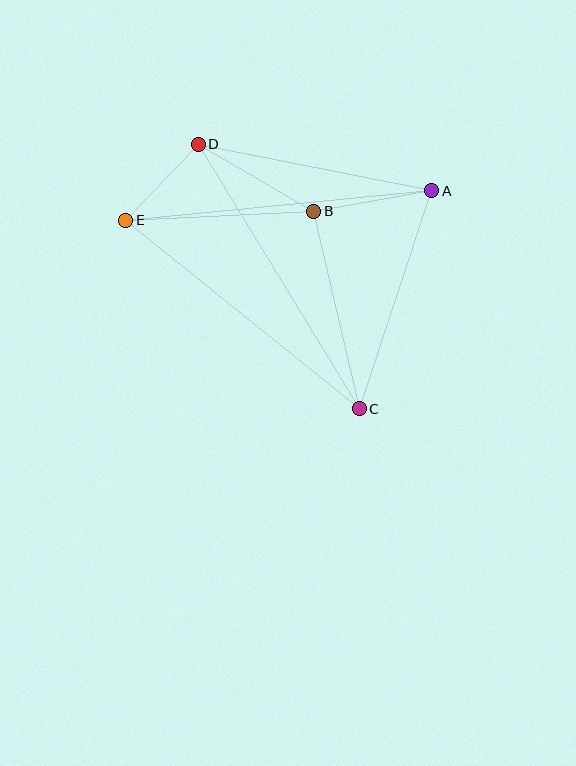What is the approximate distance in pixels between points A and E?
The distance between A and E is approximately 307 pixels.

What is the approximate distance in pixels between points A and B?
The distance between A and B is approximately 120 pixels.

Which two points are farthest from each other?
Points C and D are farthest from each other.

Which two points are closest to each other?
Points D and E are closest to each other.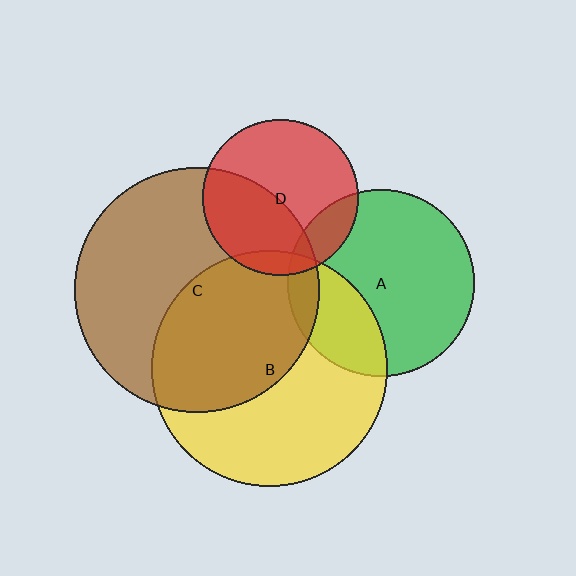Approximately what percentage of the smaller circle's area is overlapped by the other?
Approximately 45%.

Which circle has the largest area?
Circle C (brown).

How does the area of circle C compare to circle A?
Approximately 1.7 times.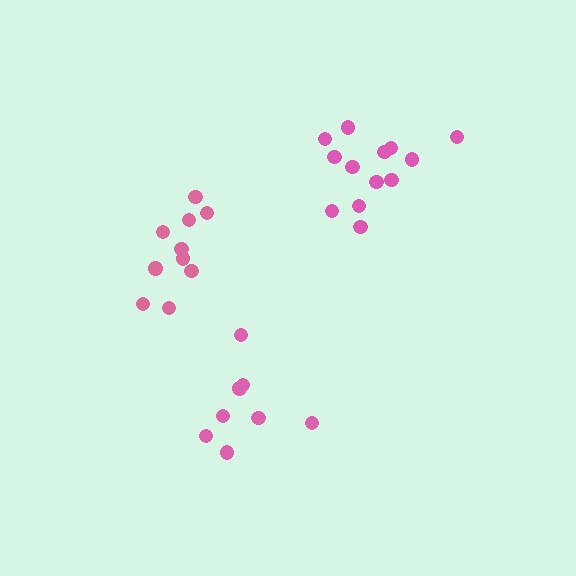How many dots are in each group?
Group 1: 13 dots, Group 2: 10 dots, Group 3: 9 dots (32 total).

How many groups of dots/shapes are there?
There are 3 groups.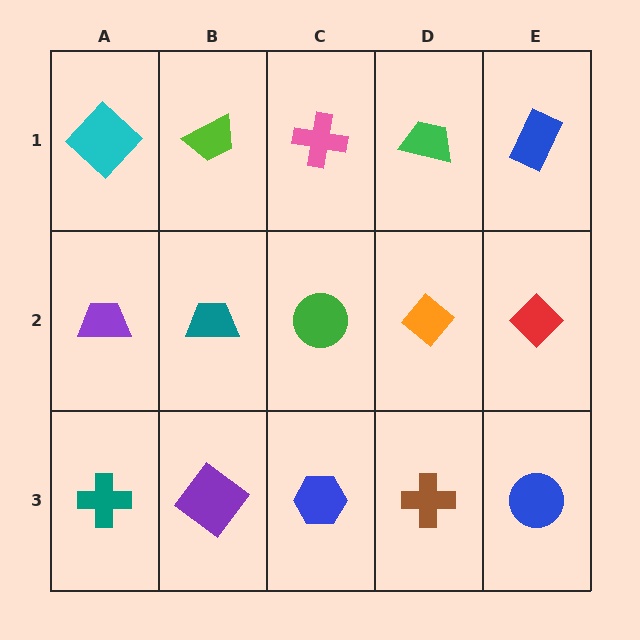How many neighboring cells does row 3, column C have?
3.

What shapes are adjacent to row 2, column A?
A cyan diamond (row 1, column A), a teal cross (row 3, column A), a teal trapezoid (row 2, column B).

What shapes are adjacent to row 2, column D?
A green trapezoid (row 1, column D), a brown cross (row 3, column D), a green circle (row 2, column C), a red diamond (row 2, column E).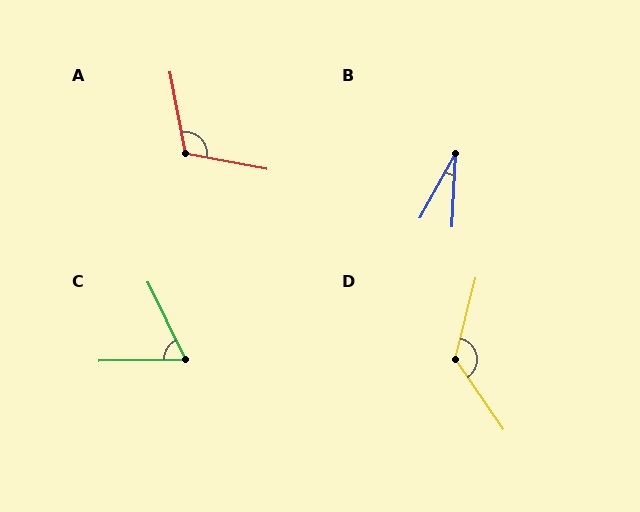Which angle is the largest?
D, at approximately 132 degrees.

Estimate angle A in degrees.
Approximately 112 degrees.